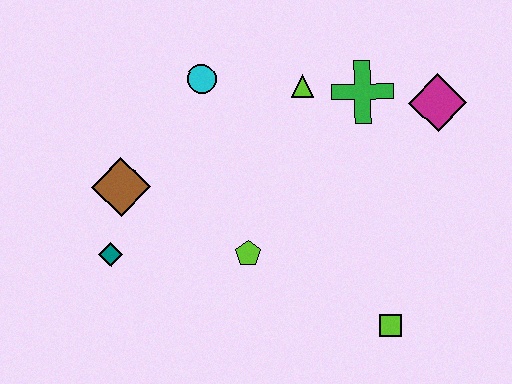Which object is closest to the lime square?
The lime pentagon is closest to the lime square.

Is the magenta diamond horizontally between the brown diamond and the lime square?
No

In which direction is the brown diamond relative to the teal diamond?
The brown diamond is above the teal diamond.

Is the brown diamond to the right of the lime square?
No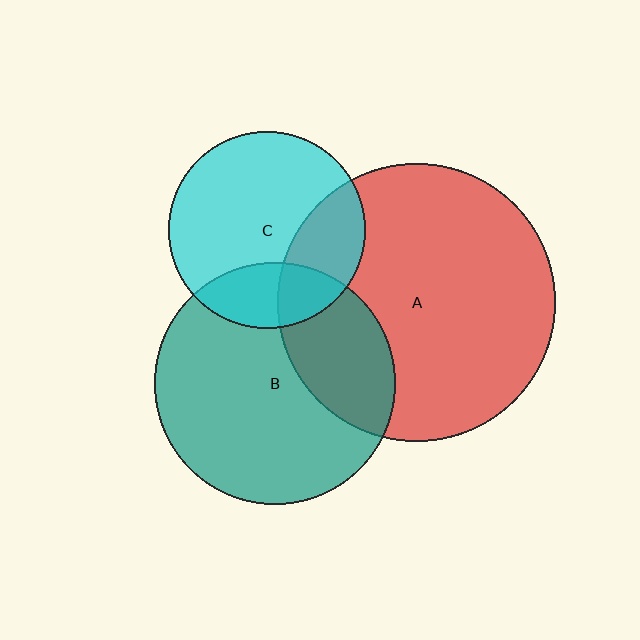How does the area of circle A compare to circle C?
Approximately 2.0 times.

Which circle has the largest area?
Circle A (red).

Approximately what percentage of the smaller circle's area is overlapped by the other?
Approximately 25%.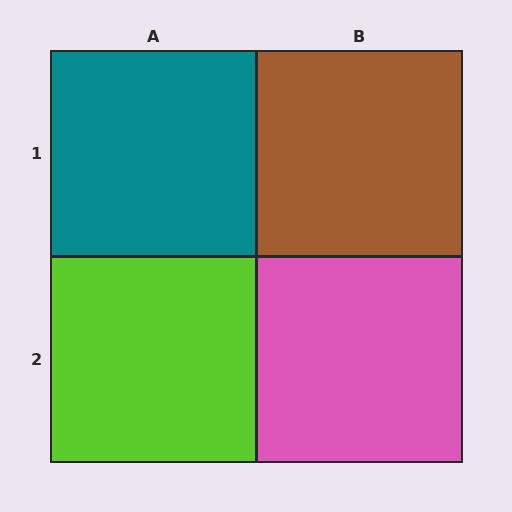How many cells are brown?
1 cell is brown.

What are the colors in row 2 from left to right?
Lime, pink.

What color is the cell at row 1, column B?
Brown.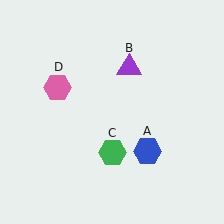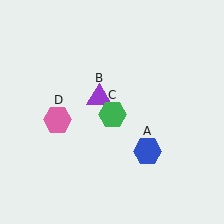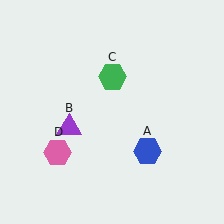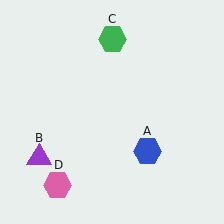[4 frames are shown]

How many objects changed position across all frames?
3 objects changed position: purple triangle (object B), green hexagon (object C), pink hexagon (object D).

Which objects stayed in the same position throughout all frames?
Blue hexagon (object A) remained stationary.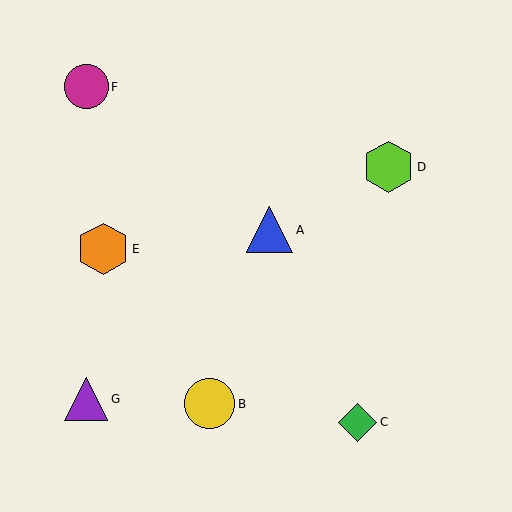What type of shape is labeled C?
Shape C is a green diamond.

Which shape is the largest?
The orange hexagon (labeled E) is the largest.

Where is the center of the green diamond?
The center of the green diamond is at (357, 422).